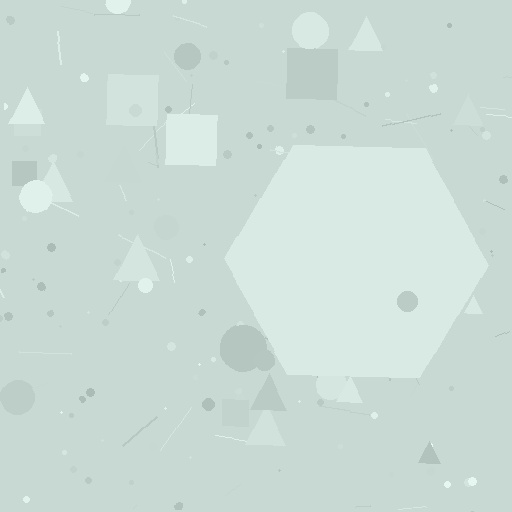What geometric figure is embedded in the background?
A hexagon is embedded in the background.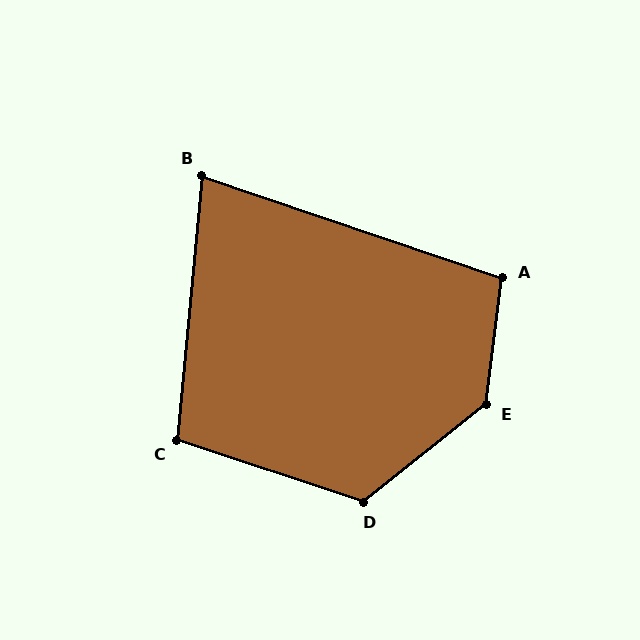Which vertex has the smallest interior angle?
B, at approximately 76 degrees.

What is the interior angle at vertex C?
Approximately 103 degrees (obtuse).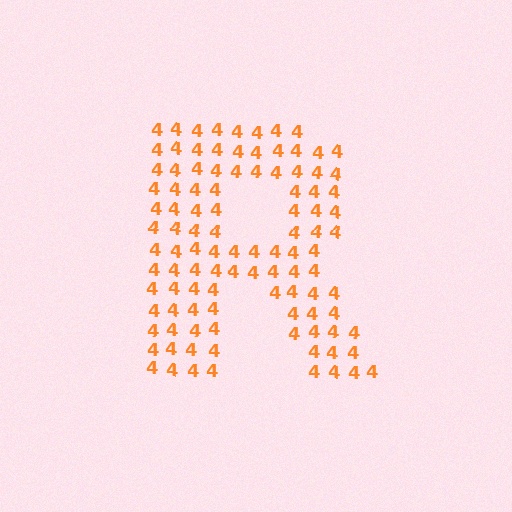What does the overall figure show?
The overall figure shows the letter R.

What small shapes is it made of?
It is made of small digit 4's.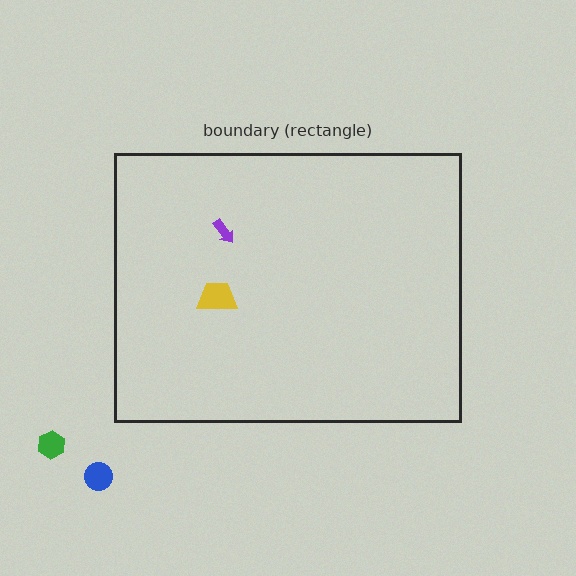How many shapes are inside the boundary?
2 inside, 2 outside.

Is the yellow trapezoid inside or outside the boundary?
Inside.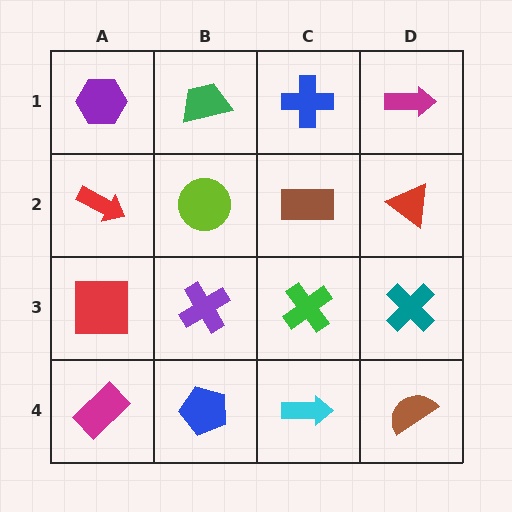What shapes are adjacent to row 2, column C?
A blue cross (row 1, column C), a green cross (row 3, column C), a lime circle (row 2, column B), a red triangle (row 2, column D).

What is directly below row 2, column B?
A purple cross.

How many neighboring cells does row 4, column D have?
2.